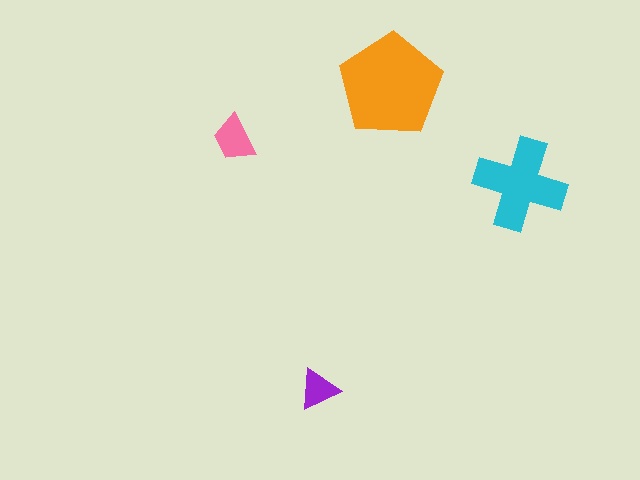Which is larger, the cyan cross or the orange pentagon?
The orange pentagon.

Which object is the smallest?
The purple triangle.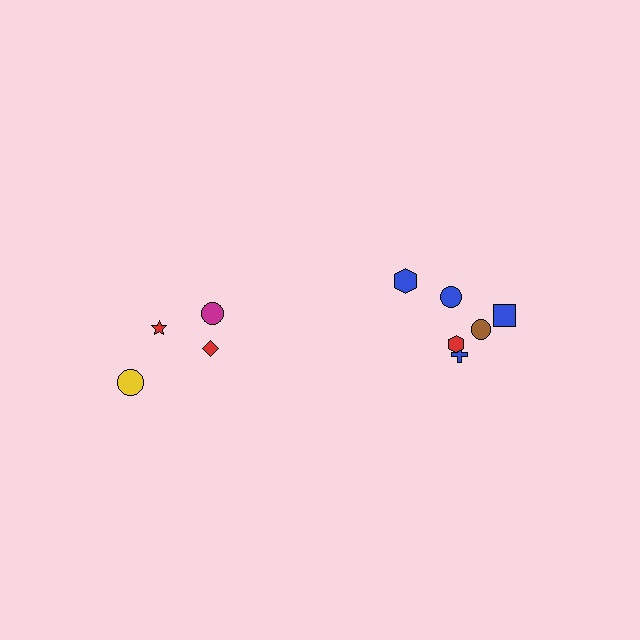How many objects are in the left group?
There are 4 objects.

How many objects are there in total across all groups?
There are 10 objects.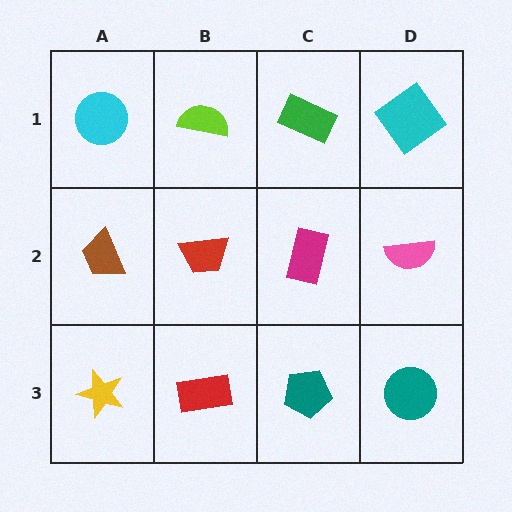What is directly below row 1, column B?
A red trapezoid.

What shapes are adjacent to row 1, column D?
A pink semicircle (row 2, column D), a green rectangle (row 1, column C).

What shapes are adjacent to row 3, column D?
A pink semicircle (row 2, column D), a teal pentagon (row 3, column C).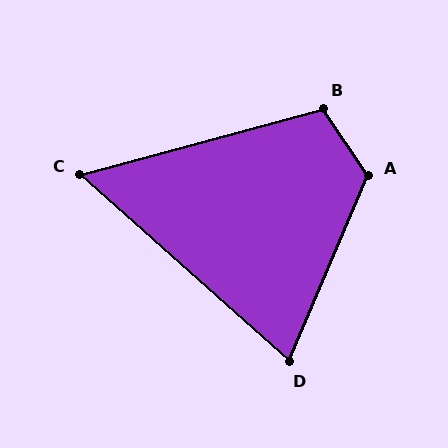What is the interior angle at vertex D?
Approximately 71 degrees (acute).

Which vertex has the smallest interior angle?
C, at approximately 57 degrees.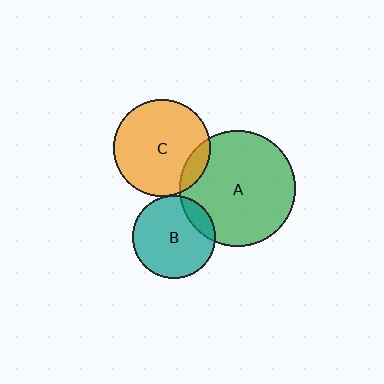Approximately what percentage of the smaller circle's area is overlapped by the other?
Approximately 10%.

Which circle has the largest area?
Circle A (green).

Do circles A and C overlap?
Yes.